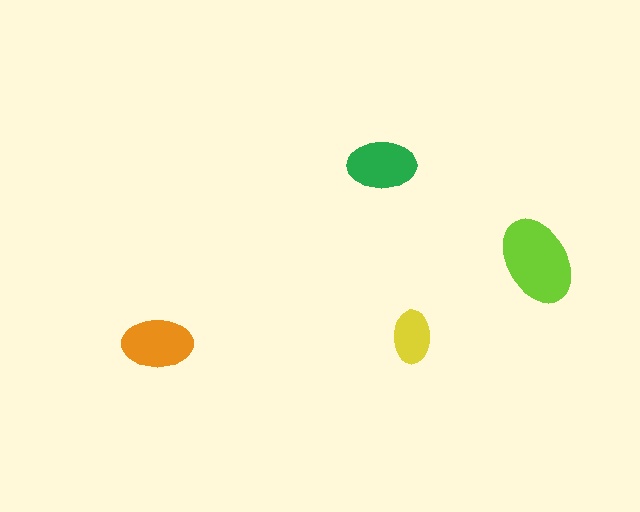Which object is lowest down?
The orange ellipse is bottommost.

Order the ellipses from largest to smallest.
the lime one, the orange one, the green one, the yellow one.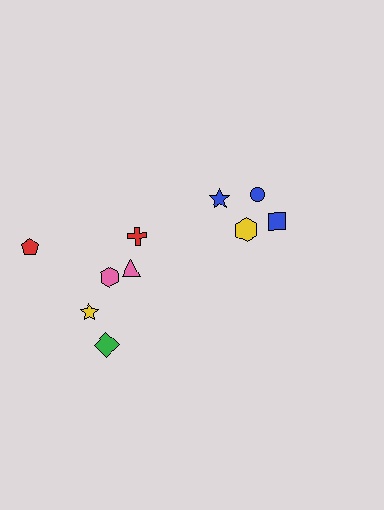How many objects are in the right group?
There are 4 objects.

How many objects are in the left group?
There are 6 objects.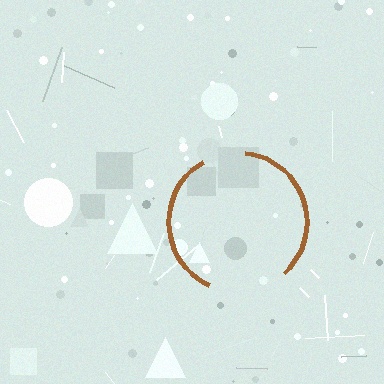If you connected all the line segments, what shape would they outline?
They would outline a circle.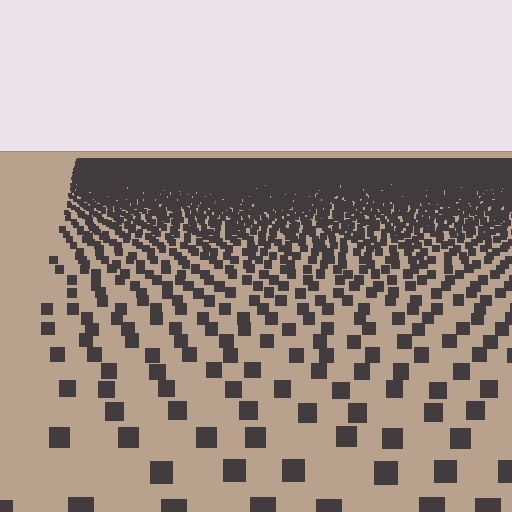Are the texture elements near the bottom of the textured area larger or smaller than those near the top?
Larger. Near the bottom, elements are closer to the viewer and appear at a bigger on-screen size.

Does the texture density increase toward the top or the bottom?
Density increases toward the top.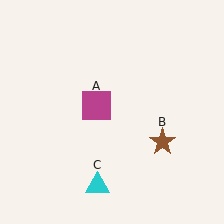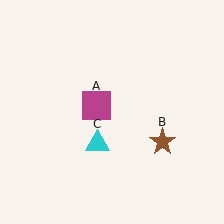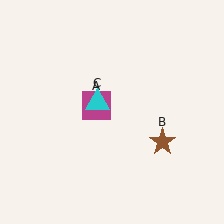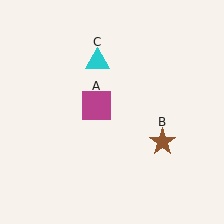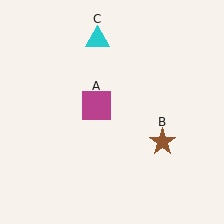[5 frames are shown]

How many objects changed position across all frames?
1 object changed position: cyan triangle (object C).